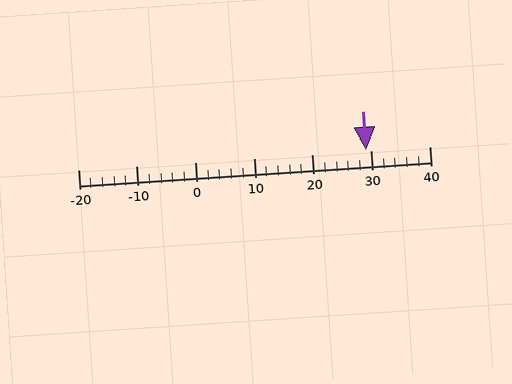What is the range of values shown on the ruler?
The ruler shows values from -20 to 40.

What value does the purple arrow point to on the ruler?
The purple arrow points to approximately 29.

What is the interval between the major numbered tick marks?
The major tick marks are spaced 10 units apart.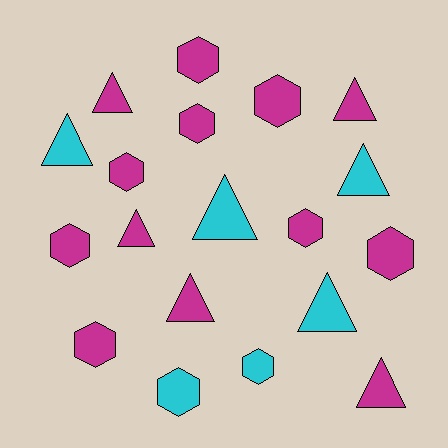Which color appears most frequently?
Magenta, with 13 objects.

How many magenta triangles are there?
There are 5 magenta triangles.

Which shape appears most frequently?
Hexagon, with 10 objects.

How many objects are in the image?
There are 19 objects.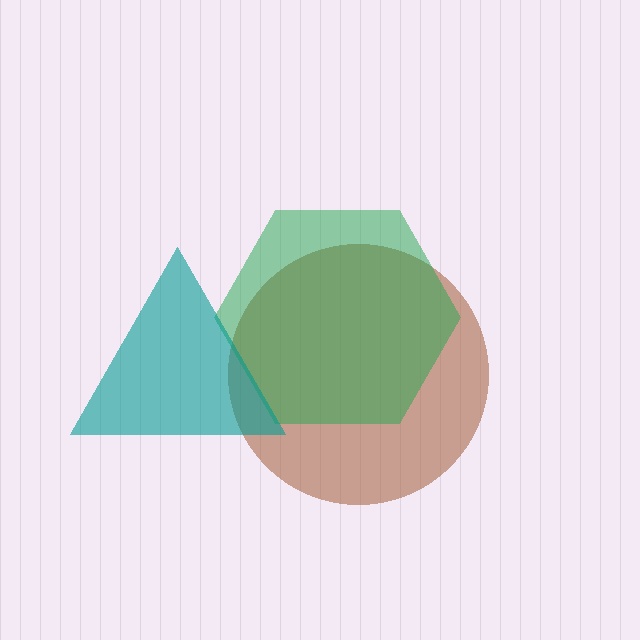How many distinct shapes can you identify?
There are 3 distinct shapes: a brown circle, a green hexagon, a teal triangle.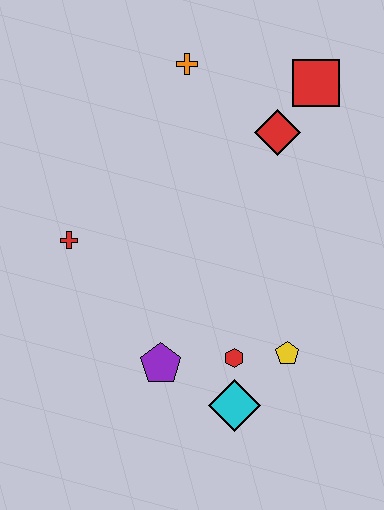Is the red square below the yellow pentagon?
No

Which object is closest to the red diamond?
The red square is closest to the red diamond.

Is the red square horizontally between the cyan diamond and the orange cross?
No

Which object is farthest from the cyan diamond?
The orange cross is farthest from the cyan diamond.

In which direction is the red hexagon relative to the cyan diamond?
The red hexagon is above the cyan diamond.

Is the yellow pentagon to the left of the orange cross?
No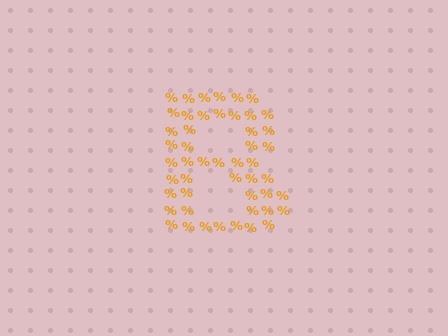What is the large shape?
The large shape is the letter B.